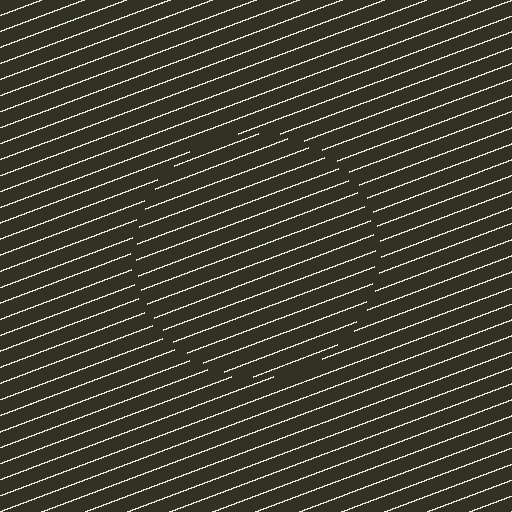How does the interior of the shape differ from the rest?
The interior of the shape contains the same grating, shifted by half a period — the contour is defined by the phase discontinuity where line-ends from the inner and outer gratings abut.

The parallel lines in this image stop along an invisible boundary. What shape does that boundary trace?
An illusory circle. The interior of the shape contains the same grating, shifted by half a period — the contour is defined by the phase discontinuity where line-ends from the inner and outer gratings abut.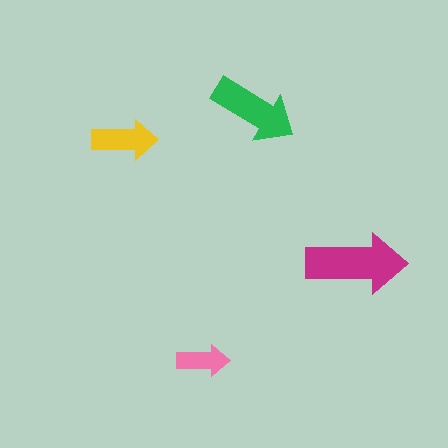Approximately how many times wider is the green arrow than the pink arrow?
About 1.5 times wider.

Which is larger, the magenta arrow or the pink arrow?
The magenta one.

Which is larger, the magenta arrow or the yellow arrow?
The magenta one.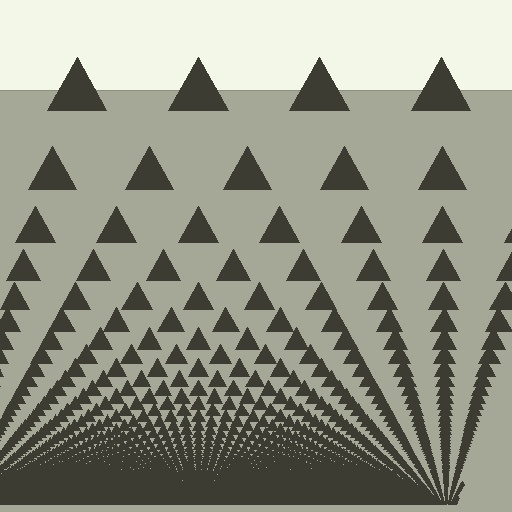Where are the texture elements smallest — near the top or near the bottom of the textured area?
Near the bottom.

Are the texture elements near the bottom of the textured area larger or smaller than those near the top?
Smaller. The gradient is inverted — elements near the bottom are smaller and denser.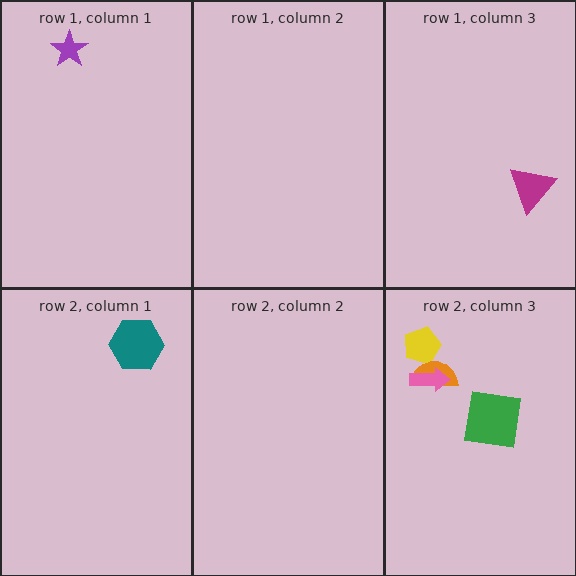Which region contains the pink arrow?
The row 2, column 3 region.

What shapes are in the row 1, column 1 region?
The purple star.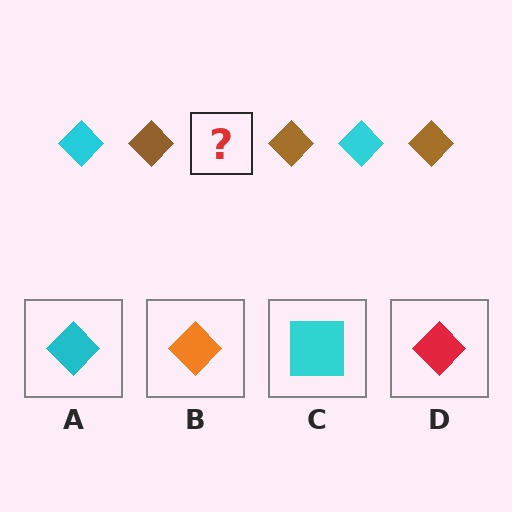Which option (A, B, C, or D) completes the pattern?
A.